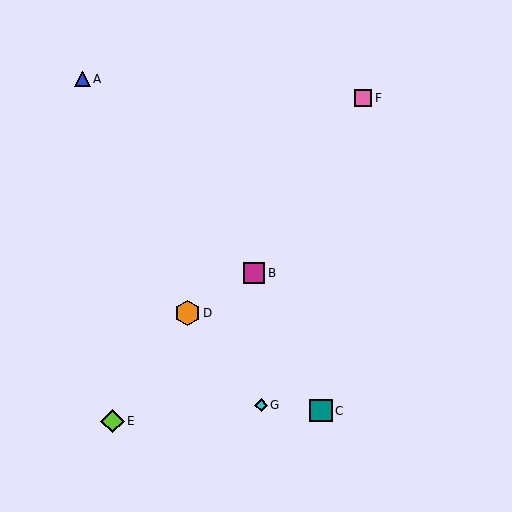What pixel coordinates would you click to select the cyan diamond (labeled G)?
Click at (261, 405) to select the cyan diamond G.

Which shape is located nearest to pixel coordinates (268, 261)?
The magenta square (labeled B) at (254, 273) is nearest to that location.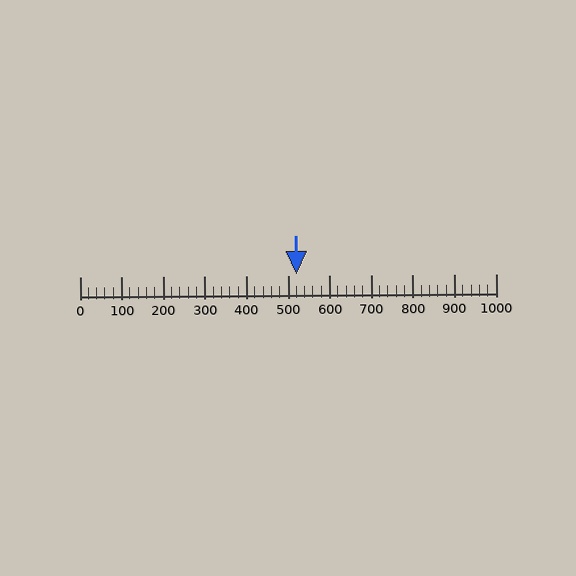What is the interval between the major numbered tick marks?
The major tick marks are spaced 100 units apart.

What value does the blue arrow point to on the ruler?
The blue arrow points to approximately 520.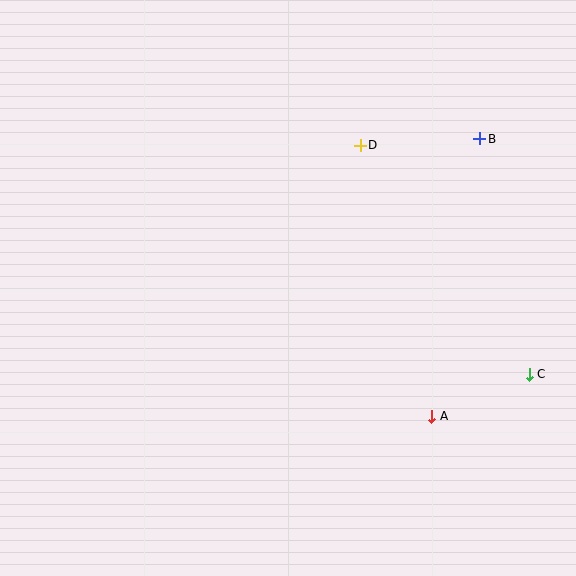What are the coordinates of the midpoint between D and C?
The midpoint between D and C is at (445, 260).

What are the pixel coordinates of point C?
Point C is at (529, 374).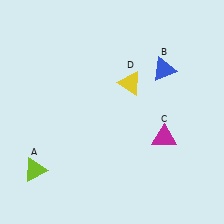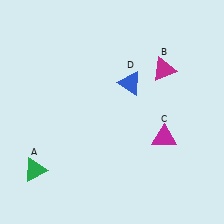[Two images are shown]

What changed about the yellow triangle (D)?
In Image 1, D is yellow. In Image 2, it changed to blue.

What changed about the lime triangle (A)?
In Image 1, A is lime. In Image 2, it changed to green.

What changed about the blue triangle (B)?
In Image 1, B is blue. In Image 2, it changed to magenta.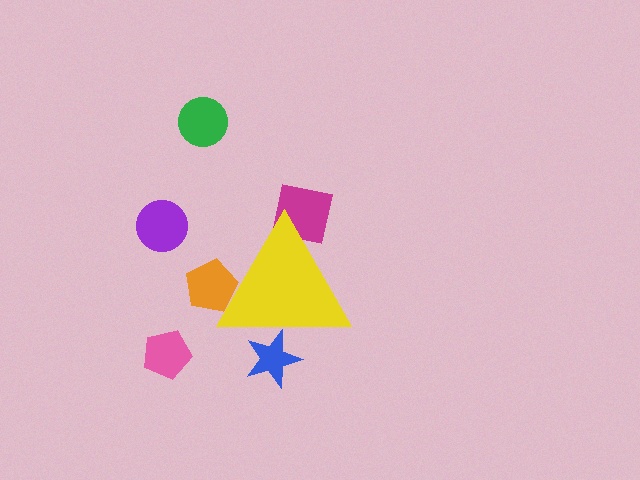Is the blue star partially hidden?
Yes, the blue star is partially hidden behind the yellow triangle.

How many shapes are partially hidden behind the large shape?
3 shapes are partially hidden.